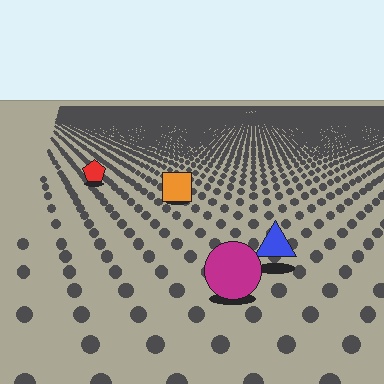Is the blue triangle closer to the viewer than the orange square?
Yes. The blue triangle is closer — you can tell from the texture gradient: the ground texture is coarser near it.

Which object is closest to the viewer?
The magenta circle is closest. The texture marks near it are larger and more spread out.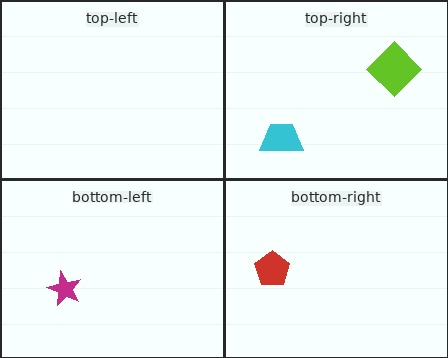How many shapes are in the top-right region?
2.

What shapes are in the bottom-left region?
The magenta star.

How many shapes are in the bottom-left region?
1.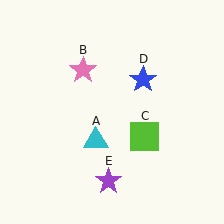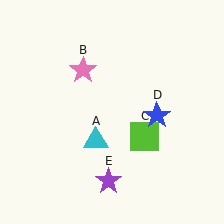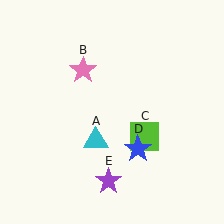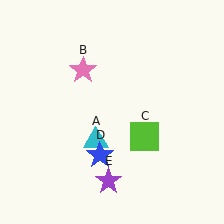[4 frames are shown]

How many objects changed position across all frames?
1 object changed position: blue star (object D).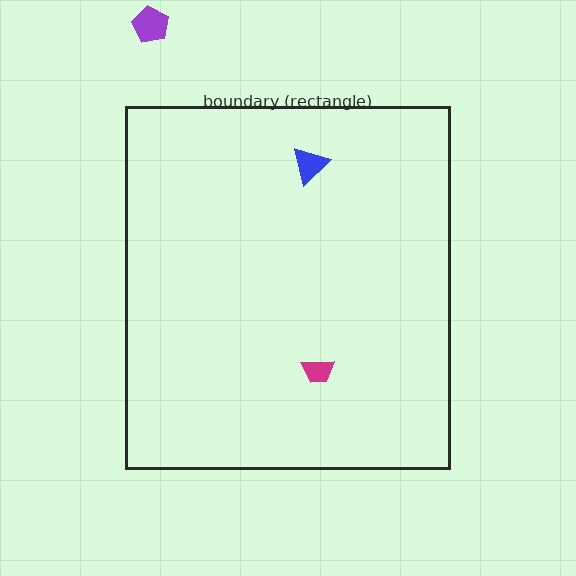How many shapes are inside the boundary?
2 inside, 1 outside.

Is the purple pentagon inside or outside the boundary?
Outside.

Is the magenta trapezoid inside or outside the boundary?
Inside.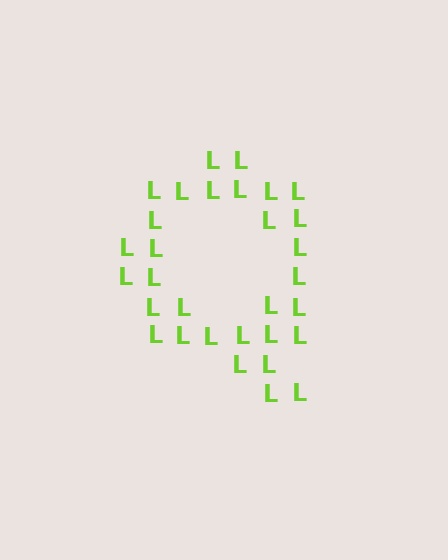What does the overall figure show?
The overall figure shows the letter Q.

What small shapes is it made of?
It is made of small letter L's.